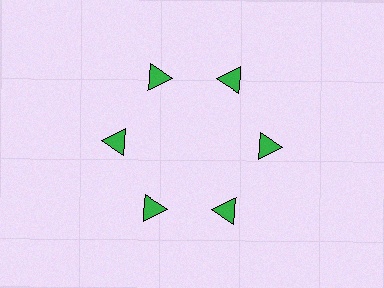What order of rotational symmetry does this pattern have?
This pattern has 6-fold rotational symmetry.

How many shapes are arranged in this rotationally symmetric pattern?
There are 6 shapes, arranged in 6 groups of 1.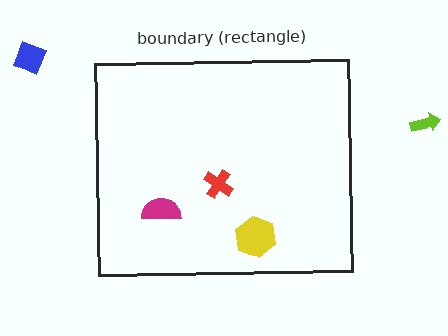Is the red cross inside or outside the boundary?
Inside.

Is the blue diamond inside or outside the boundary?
Outside.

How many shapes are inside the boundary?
3 inside, 2 outside.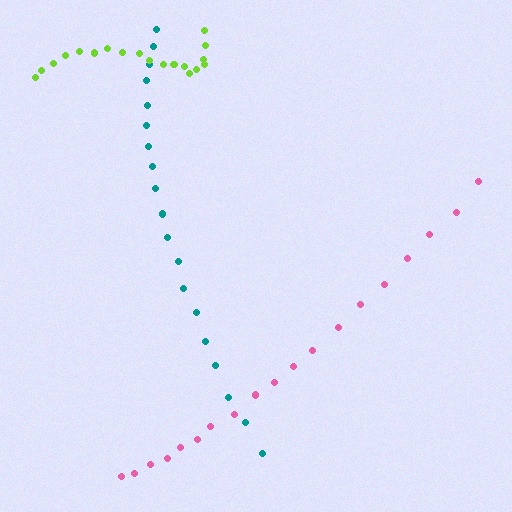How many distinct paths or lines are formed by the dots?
There are 3 distinct paths.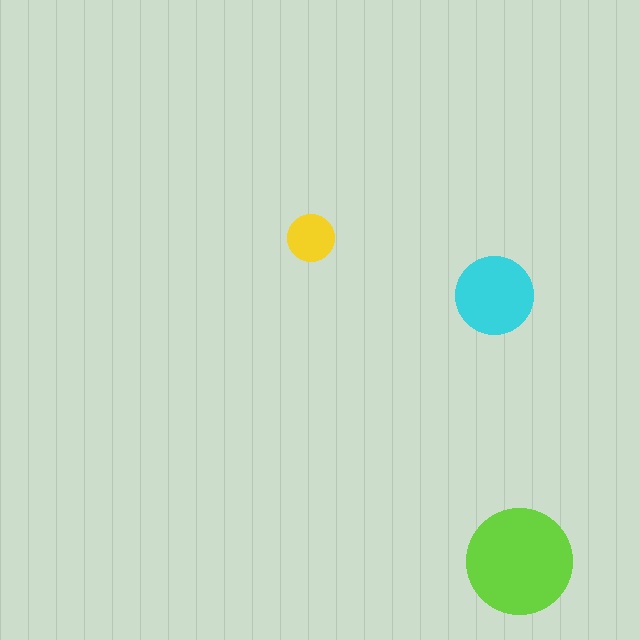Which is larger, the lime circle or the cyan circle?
The lime one.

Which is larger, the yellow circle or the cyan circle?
The cyan one.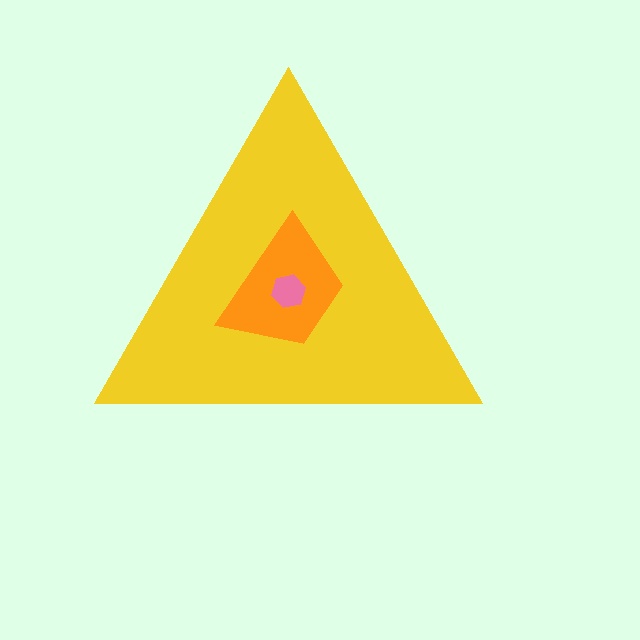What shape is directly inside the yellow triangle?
The orange trapezoid.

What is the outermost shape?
The yellow triangle.